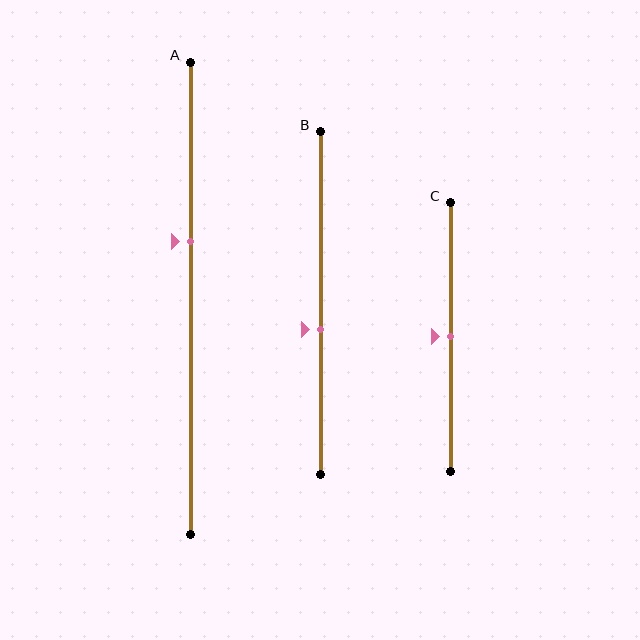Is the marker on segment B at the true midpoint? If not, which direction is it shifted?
No, the marker on segment B is shifted downward by about 8% of the segment length.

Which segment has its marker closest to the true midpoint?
Segment C has its marker closest to the true midpoint.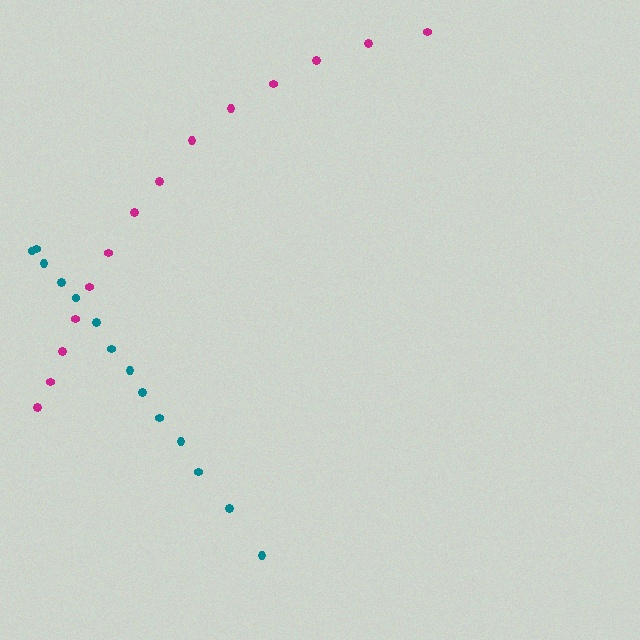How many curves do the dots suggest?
There are 2 distinct paths.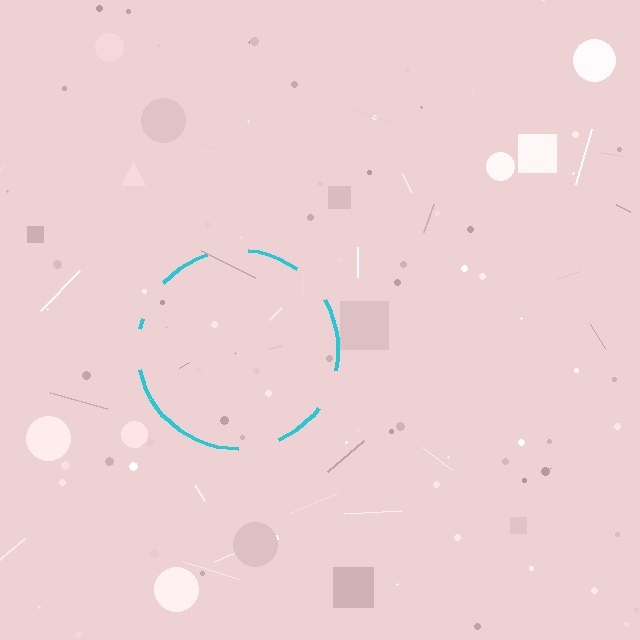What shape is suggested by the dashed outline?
The dashed outline suggests a circle.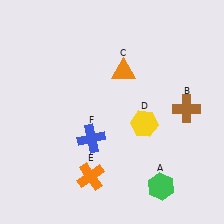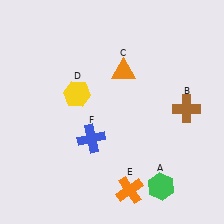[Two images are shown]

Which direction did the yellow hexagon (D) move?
The yellow hexagon (D) moved left.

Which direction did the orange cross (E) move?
The orange cross (E) moved right.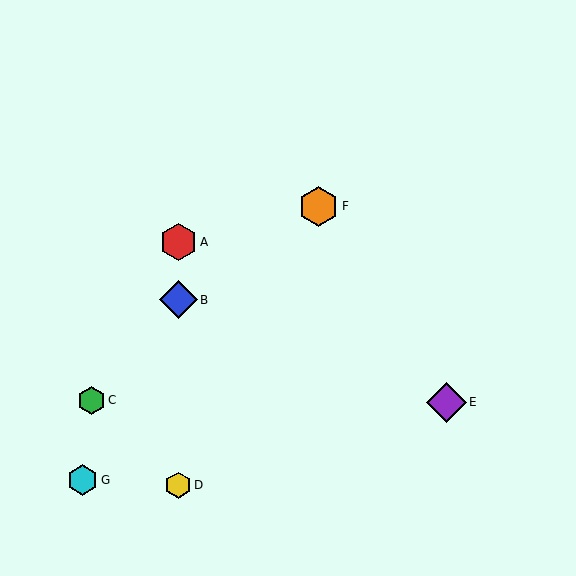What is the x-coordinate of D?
Object D is at x≈178.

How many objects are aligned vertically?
3 objects (A, B, D) are aligned vertically.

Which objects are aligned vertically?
Objects A, B, D are aligned vertically.